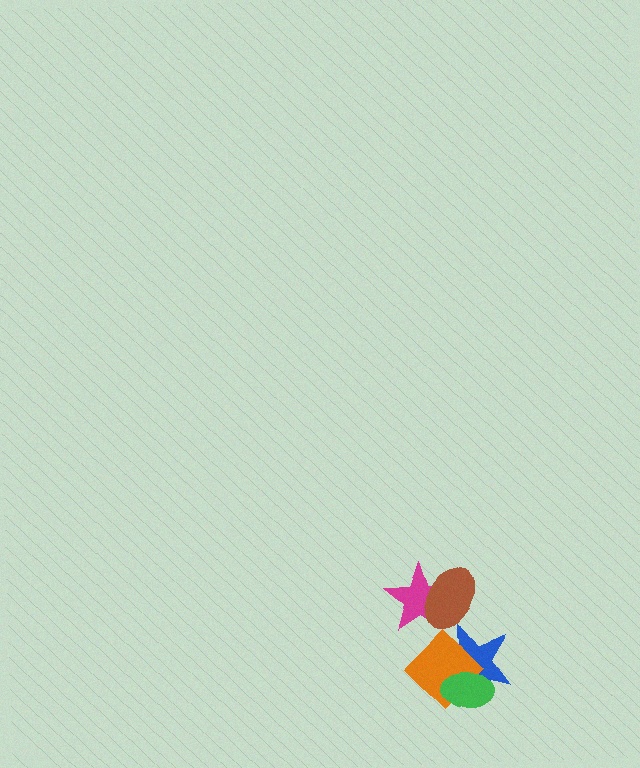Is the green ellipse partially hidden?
No, no other shape covers it.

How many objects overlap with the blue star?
2 objects overlap with the blue star.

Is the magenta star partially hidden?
Yes, it is partially covered by another shape.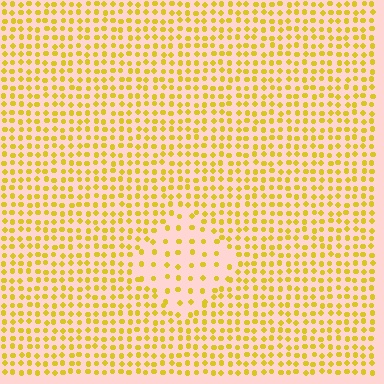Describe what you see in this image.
The image contains small yellow elements arranged at two different densities. A diamond-shaped region is visible where the elements are less densely packed than the surrounding area.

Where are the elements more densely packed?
The elements are more densely packed outside the diamond boundary.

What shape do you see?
I see a diamond.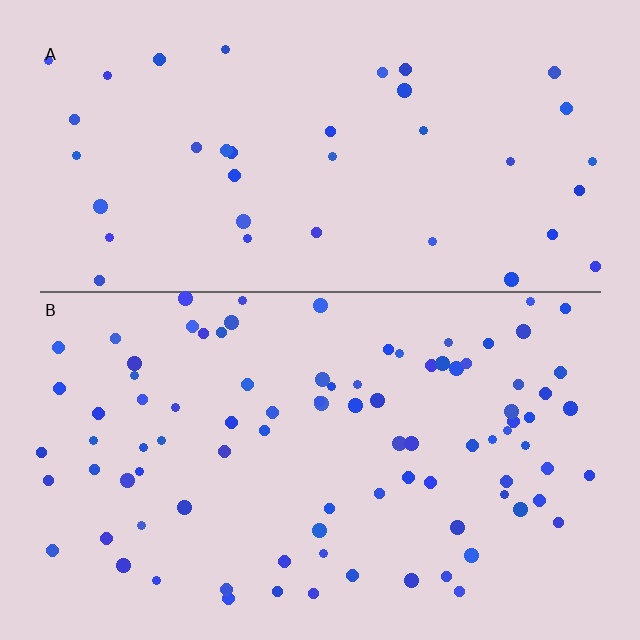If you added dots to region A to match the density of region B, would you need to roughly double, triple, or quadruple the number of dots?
Approximately double.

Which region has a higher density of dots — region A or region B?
B (the bottom).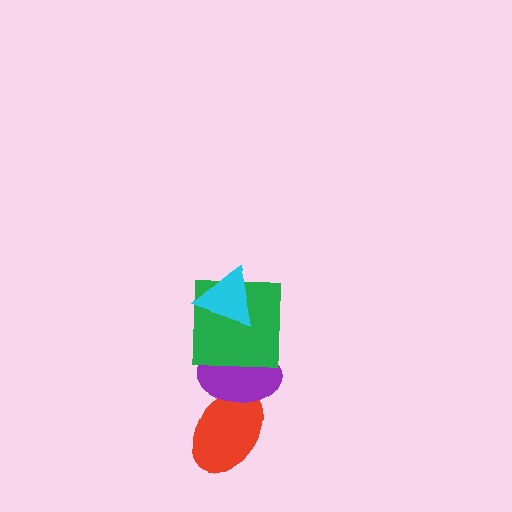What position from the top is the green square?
The green square is 2nd from the top.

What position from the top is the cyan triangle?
The cyan triangle is 1st from the top.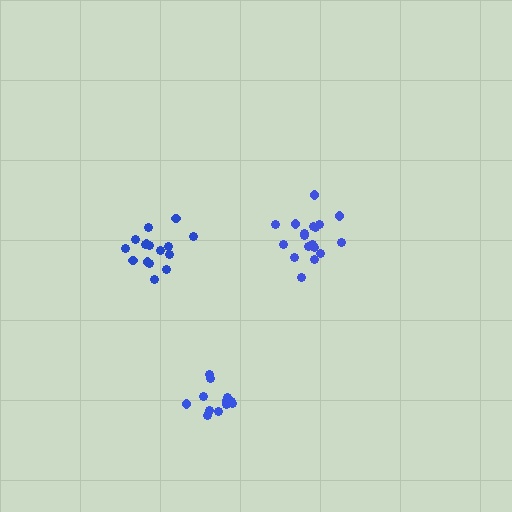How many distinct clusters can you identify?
There are 3 distinct clusters.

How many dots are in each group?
Group 1: 18 dots, Group 2: 16 dots, Group 3: 12 dots (46 total).